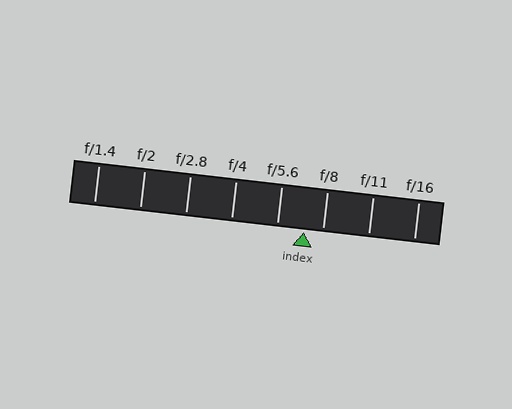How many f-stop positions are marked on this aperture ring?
There are 8 f-stop positions marked.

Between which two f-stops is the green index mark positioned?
The index mark is between f/5.6 and f/8.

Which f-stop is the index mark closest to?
The index mark is closest to f/8.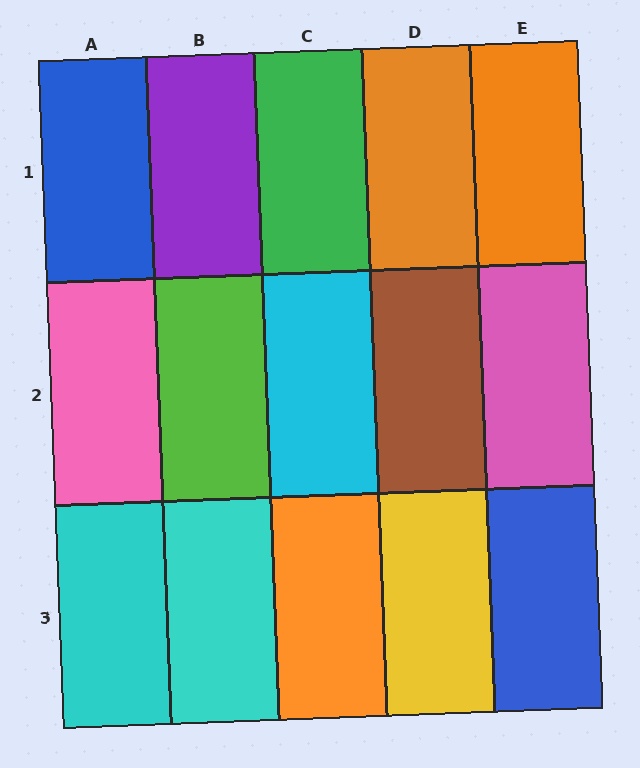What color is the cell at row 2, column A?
Pink.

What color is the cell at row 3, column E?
Blue.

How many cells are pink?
2 cells are pink.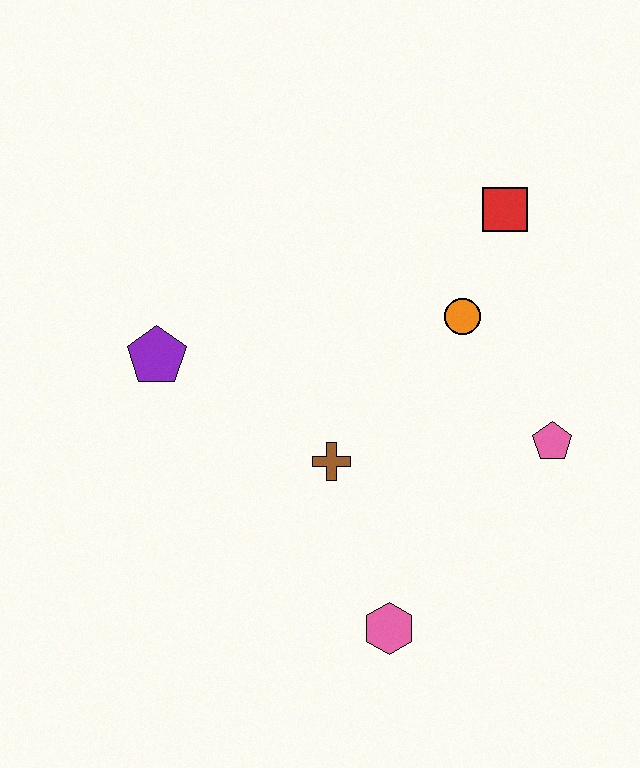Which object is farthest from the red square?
The pink hexagon is farthest from the red square.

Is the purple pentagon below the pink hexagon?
No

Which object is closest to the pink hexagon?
The brown cross is closest to the pink hexagon.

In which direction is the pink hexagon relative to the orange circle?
The pink hexagon is below the orange circle.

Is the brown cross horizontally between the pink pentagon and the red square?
No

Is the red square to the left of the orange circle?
No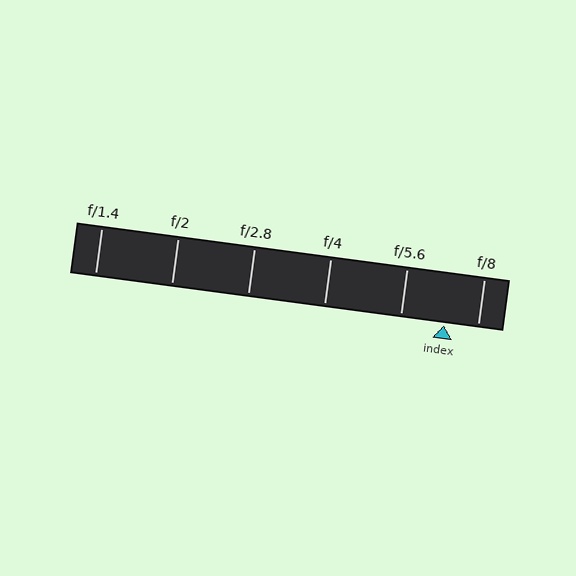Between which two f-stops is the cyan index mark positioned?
The index mark is between f/5.6 and f/8.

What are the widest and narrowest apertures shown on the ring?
The widest aperture shown is f/1.4 and the narrowest is f/8.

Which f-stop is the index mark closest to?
The index mark is closest to f/8.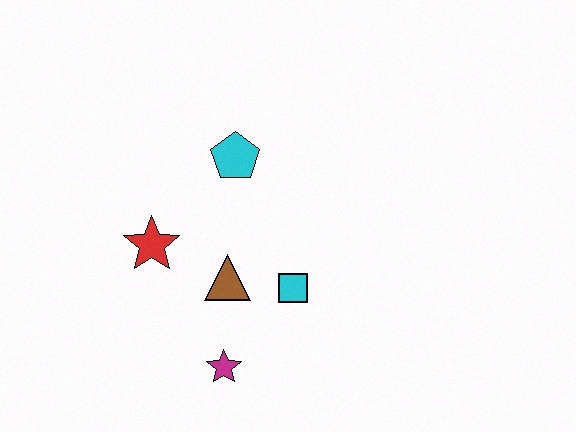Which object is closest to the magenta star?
The brown triangle is closest to the magenta star.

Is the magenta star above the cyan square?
No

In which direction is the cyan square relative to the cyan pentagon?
The cyan square is below the cyan pentagon.